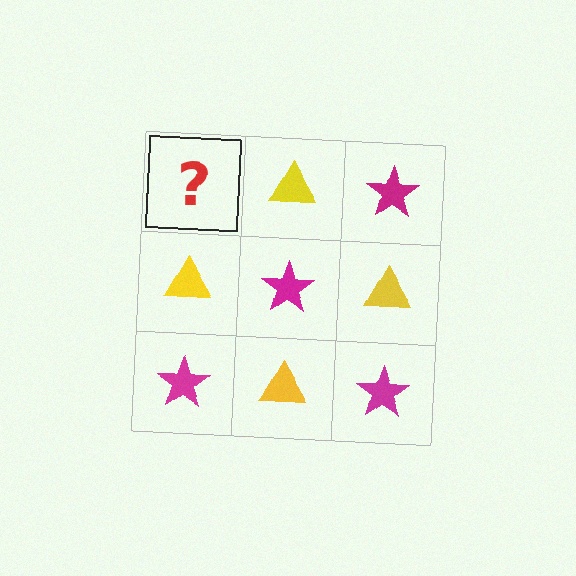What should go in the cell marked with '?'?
The missing cell should contain a magenta star.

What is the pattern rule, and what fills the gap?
The rule is that it alternates magenta star and yellow triangle in a checkerboard pattern. The gap should be filled with a magenta star.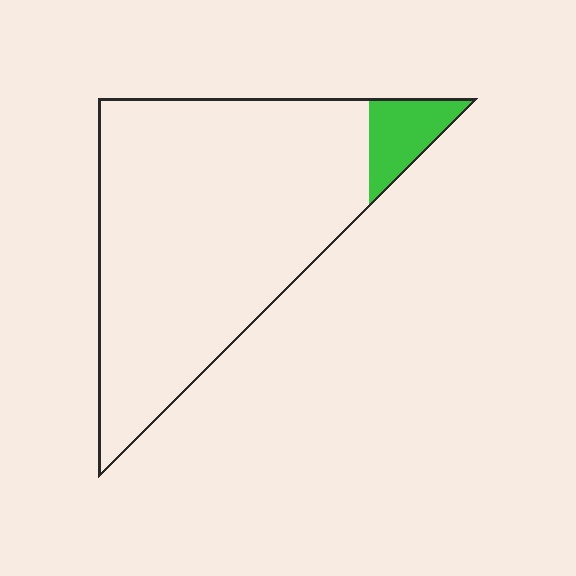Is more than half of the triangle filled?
No.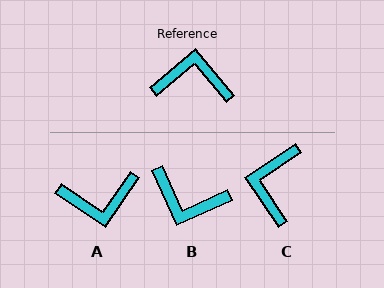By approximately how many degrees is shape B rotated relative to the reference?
Approximately 165 degrees counter-clockwise.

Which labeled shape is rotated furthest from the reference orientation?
B, about 165 degrees away.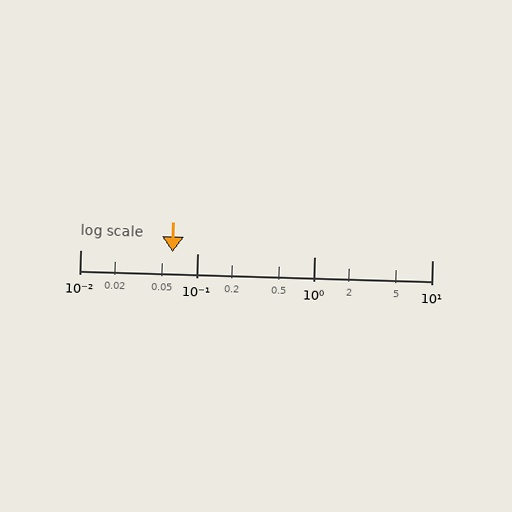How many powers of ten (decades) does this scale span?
The scale spans 3 decades, from 0.01 to 10.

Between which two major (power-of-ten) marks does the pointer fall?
The pointer is between 0.01 and 0.1.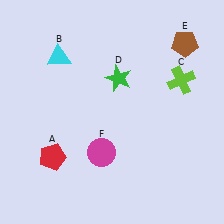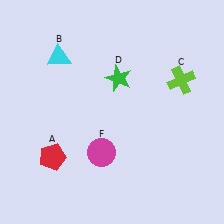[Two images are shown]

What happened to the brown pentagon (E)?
The brown pentagon (E) was removed in Image 2. It was in the top-right area of Image 1.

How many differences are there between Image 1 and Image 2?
There is 1 difference between the two images.